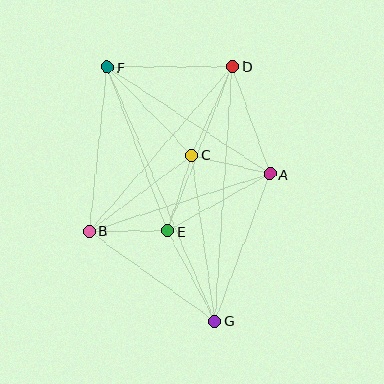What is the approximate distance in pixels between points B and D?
The distance between B and D is approximately 218 pixels.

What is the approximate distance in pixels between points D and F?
The distance between D and F is approximately 125 pixels.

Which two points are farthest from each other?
Points F and G are farthest from each other.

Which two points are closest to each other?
Points B and E are closest to each other.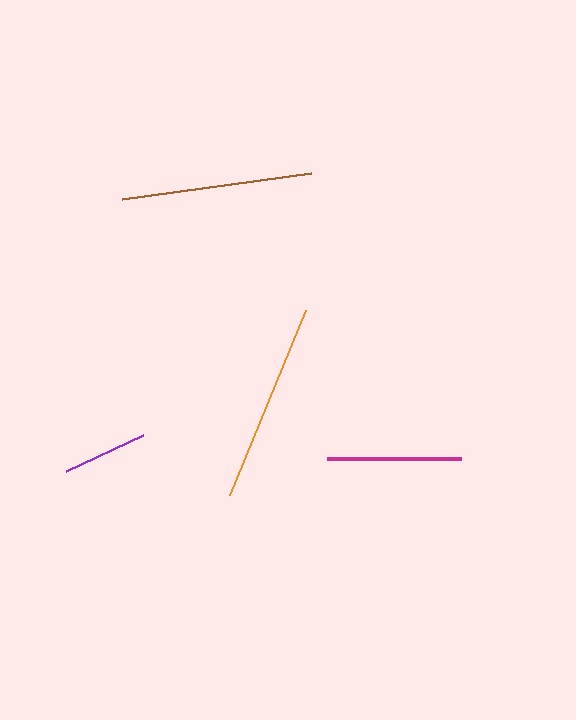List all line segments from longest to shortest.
From longest to shortest: orange, brown, magenta, purple.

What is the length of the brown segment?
The brown segment is approximately 191 pixels long.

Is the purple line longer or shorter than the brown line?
The brown line is longer than the purple line.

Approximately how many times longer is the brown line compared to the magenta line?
The brown line is approximately 1.4 times the length of the magenta line.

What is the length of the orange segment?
The orange segment is approximately 200 pixels long.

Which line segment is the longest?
The orange line is the longest at approximately 200 pixels.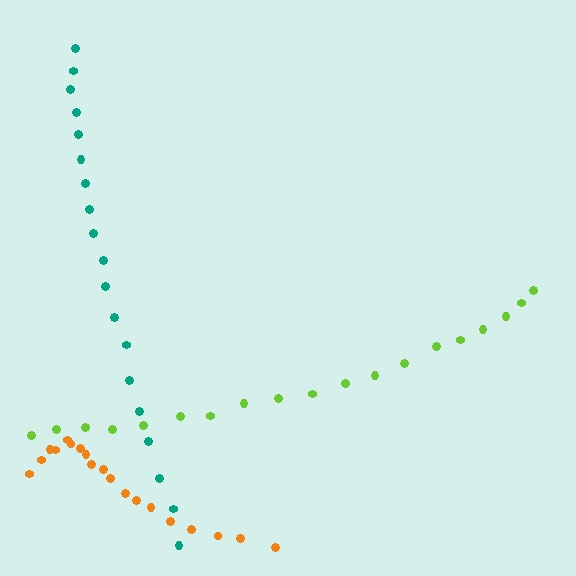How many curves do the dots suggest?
There are 3 distinct paths.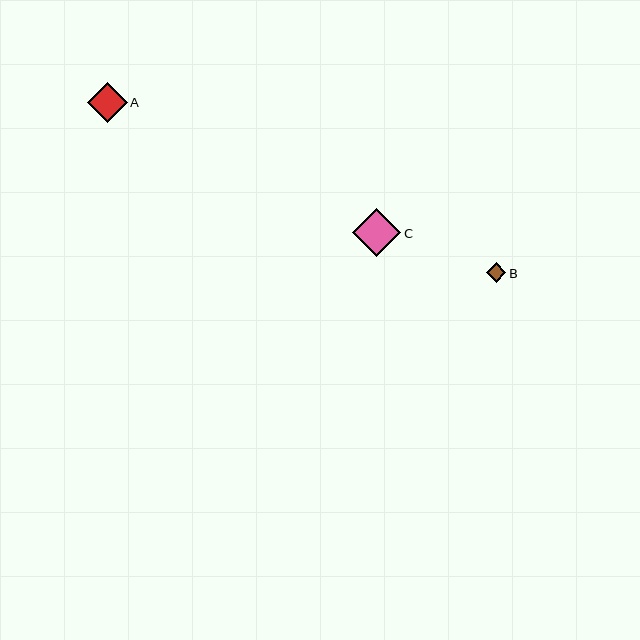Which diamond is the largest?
Diamond C is the largest with a size of approximately 48 pixels.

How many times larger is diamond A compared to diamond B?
Diamond A is approximately 2.0 times the size of diamond B.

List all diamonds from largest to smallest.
From largest to smallest: C, A, B.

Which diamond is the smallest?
Diamond B is the smallest with a size of approximately 20 pixels.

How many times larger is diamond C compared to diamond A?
Diamond C is approximately 1.2 times the size of diamond A.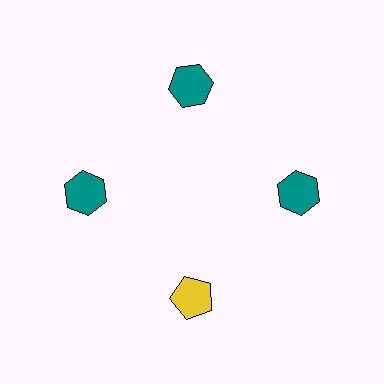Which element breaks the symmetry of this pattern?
The yellow pentagon at roughly the 6 o'clock position breaks the symmetry. All other shapes are teal hexagons.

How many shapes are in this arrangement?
There are 4 shapes arranged in a ring pattern.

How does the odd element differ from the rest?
It differs in both color (yellow instead of teal) and shape (pentagon instead of hexagon).